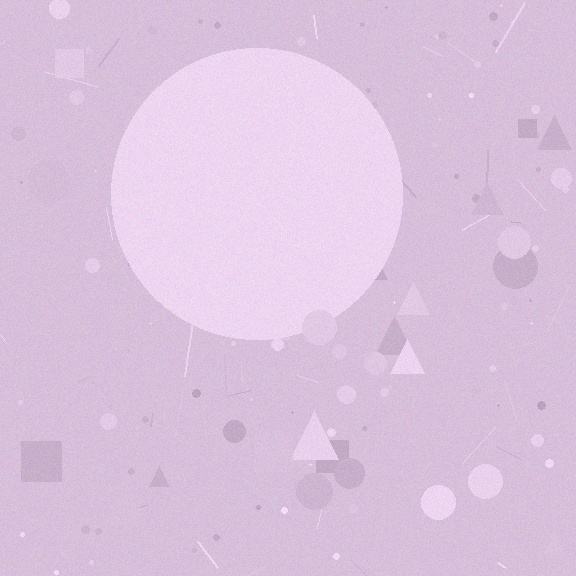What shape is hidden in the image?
A circle is hidden in the image.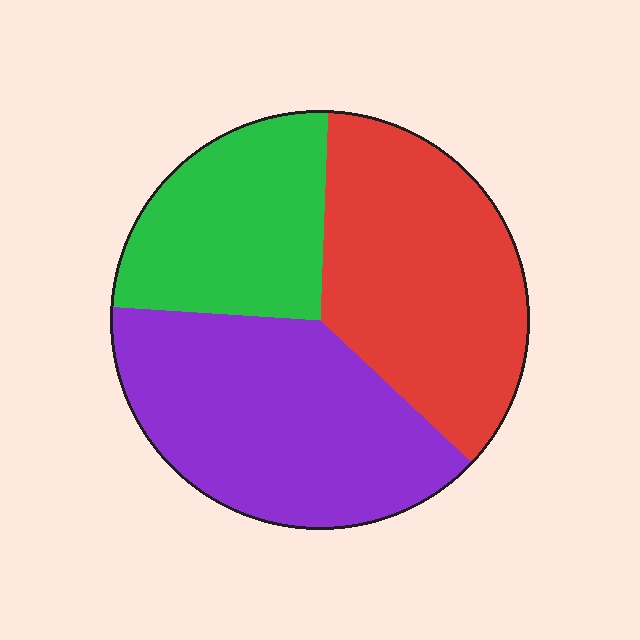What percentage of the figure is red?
Red takes up between a quarter and a half of the figure.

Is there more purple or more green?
Purple.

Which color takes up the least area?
Green, at roughly 25%.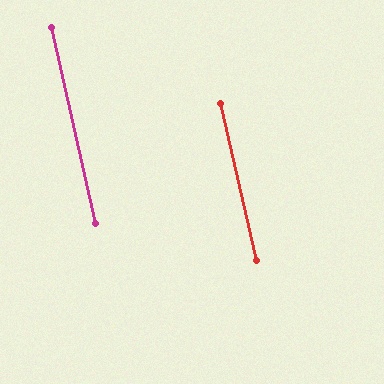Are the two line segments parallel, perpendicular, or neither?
Parallel — their directions differ by only 0.0°.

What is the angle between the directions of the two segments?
Approximately 0 degrees.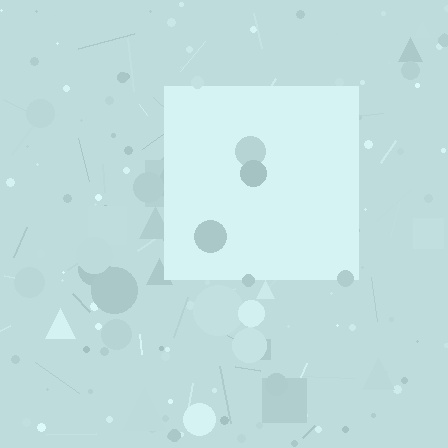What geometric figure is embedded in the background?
A square is embedded in the background.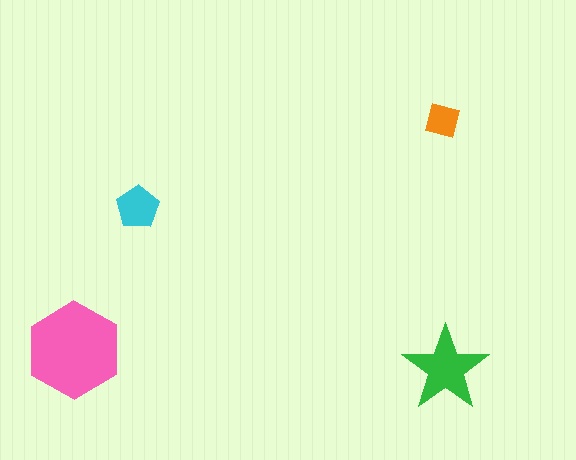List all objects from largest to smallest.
The pink hexagon, the green star, the cyan pentagon, the orange square.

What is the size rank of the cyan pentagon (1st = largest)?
3rd.